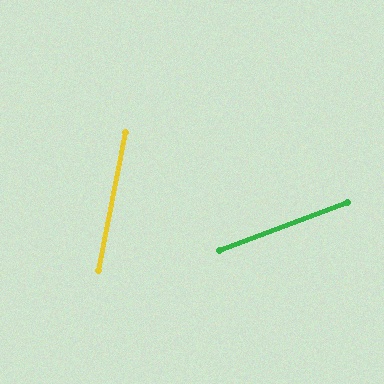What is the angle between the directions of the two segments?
Approximately 59 degrees.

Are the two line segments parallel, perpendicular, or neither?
Neither parallel nor perpendicular — they differ by about 59°.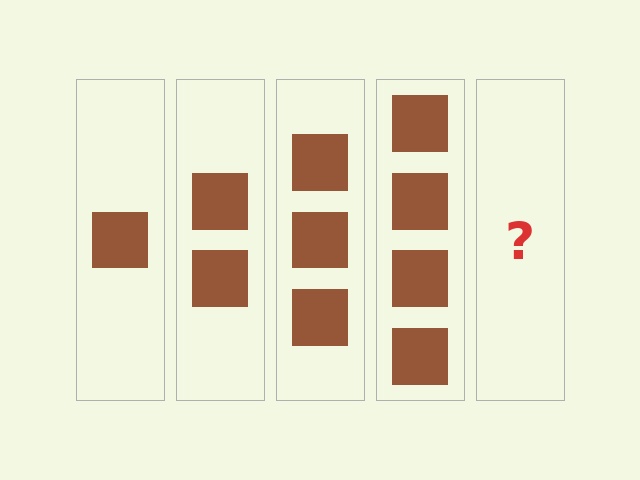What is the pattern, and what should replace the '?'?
The pattern is that each step adds one more square. The '?' should be 5 squares.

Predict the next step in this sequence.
The next step is 5 squares.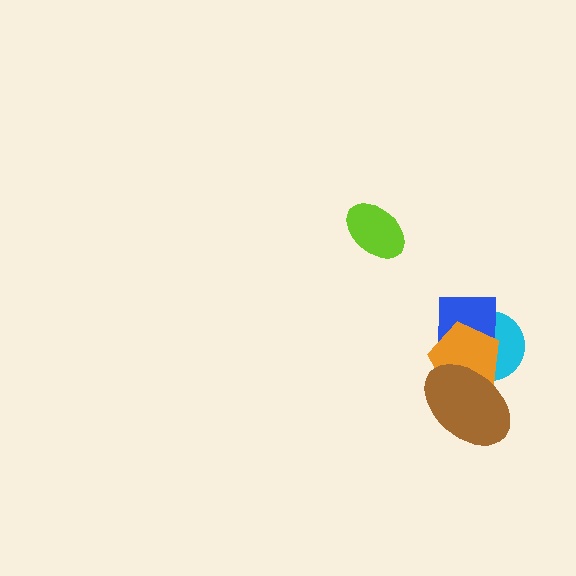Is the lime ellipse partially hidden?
No, no other shape covers it.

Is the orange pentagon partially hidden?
Yes, it is partially covered by another shape.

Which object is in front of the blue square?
The orange pentagon is in front of the blue square.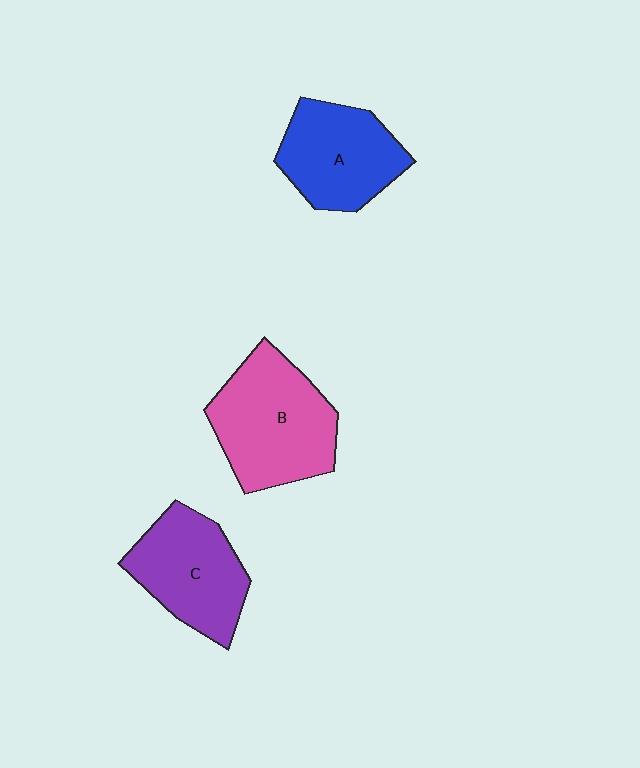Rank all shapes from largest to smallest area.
From largest to smallest: B (pink), C (purple), A (blue).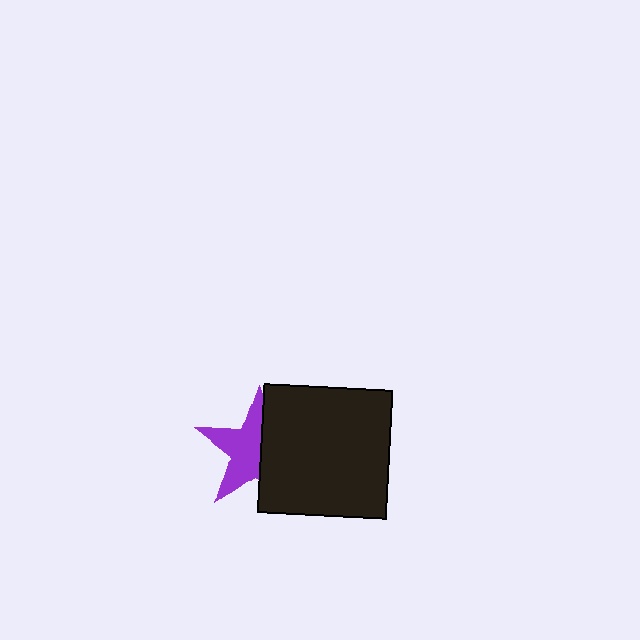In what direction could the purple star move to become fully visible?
The purple star could move left. That would shift it out from behind the black square entirely.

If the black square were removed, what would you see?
You would see the complete purple star.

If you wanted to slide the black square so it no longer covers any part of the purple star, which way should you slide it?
Slide it right — that is the most direct way to separate the two shapes.